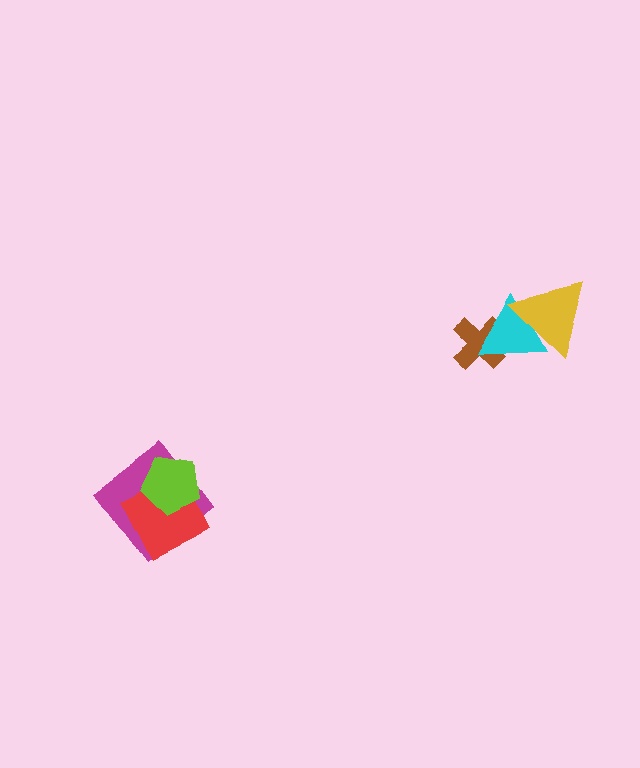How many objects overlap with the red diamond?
2 objects overlap with the red diamond.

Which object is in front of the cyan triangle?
The yellow triangle is in front of the cyan triangle.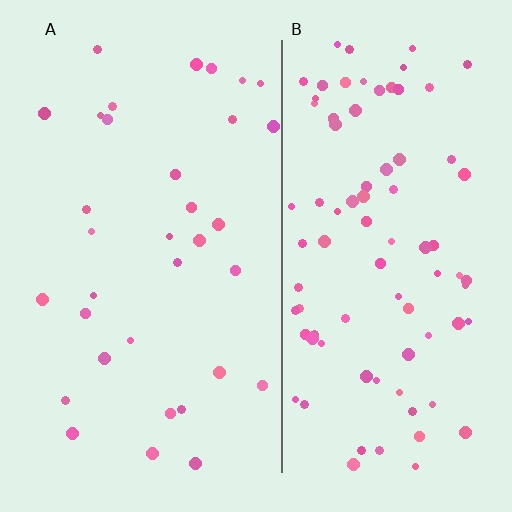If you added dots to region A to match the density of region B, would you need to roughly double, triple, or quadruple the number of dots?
Approximately triple.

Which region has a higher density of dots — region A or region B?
B (the right).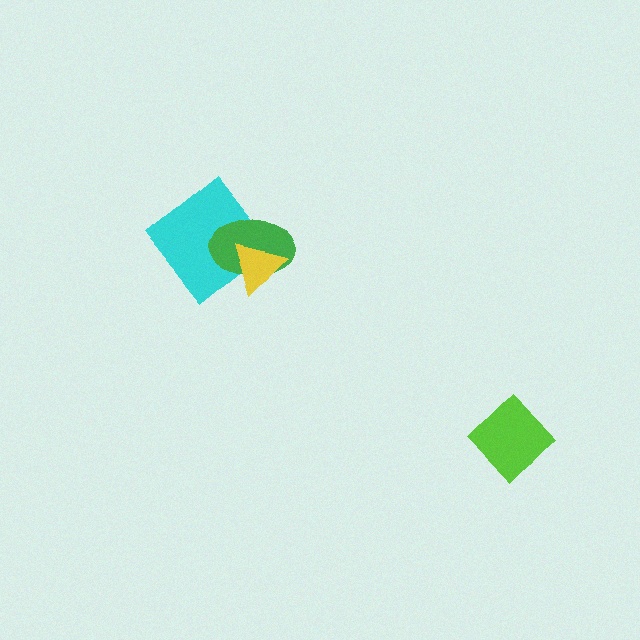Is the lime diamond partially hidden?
No, no other shape covers it.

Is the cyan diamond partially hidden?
Yes, it is partially covered by another shape.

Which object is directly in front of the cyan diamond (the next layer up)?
The green ellipse is directly in front of the cyan diamond.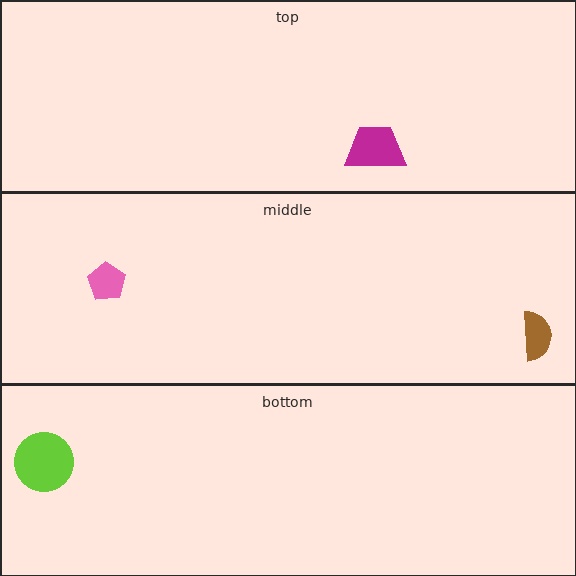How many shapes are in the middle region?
2.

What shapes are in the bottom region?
The lime circle.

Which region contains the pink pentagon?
The middle region.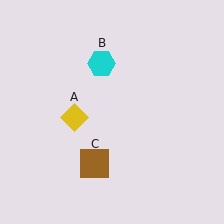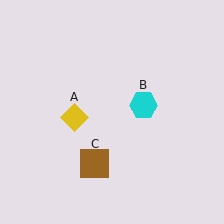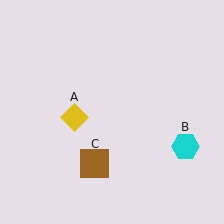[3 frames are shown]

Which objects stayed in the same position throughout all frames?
Yellow diamond (object A) and brown square (object C) remained stationary.